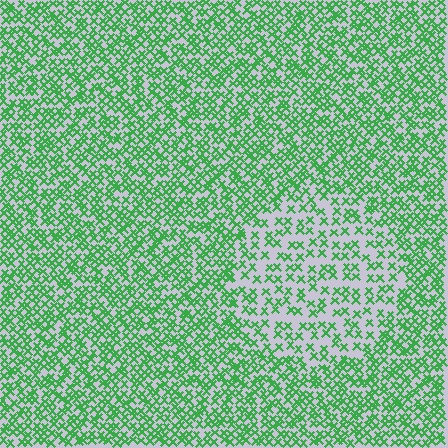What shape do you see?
I see a circle.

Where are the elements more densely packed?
The elements are more densely packed outside the circle boundary.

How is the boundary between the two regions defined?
The boundary is defined by a change in element density (approximately 2.0x ratio). All elements are the same color, size, and shape.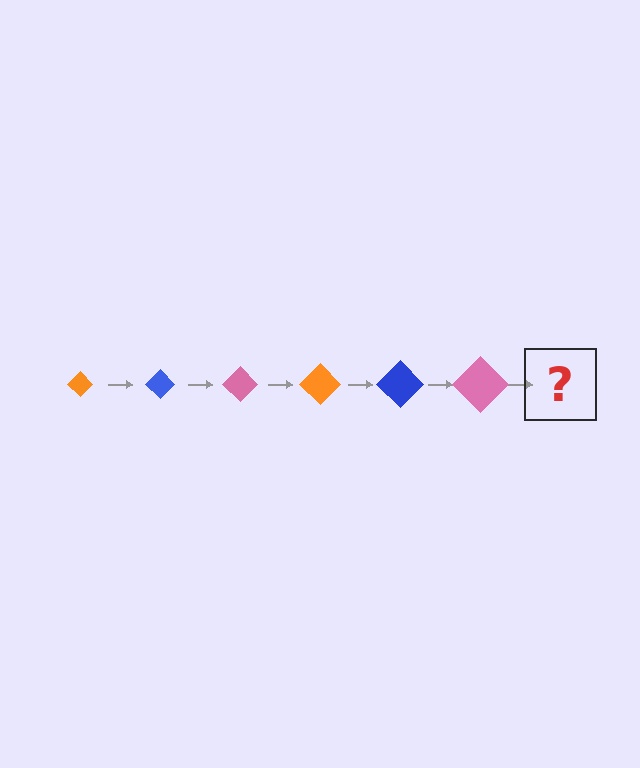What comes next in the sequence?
The next element should be an orange diamond, larger than the previous one.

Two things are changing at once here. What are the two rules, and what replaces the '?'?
The two rules are that the diamond grows larger each step and the color cycles through orange, blue, and pink. The '?' should be an orange diamond, larger than the previous one.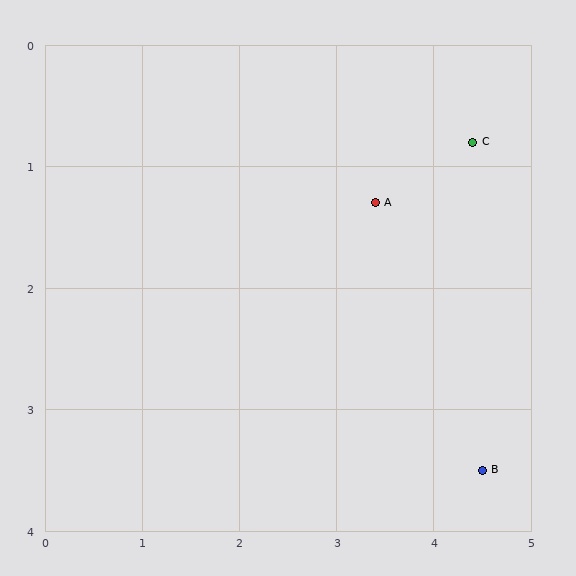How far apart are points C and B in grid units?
Points C and B are about 2.7 grid units apart.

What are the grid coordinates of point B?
Point B is at approximately (4.5, 3.5).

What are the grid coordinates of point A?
Point A is at approximately (3.4, 1.3).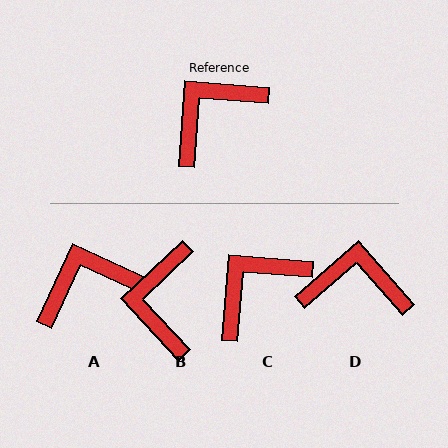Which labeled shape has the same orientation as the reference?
C.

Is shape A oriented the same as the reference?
No, it is off by about 21 degrees.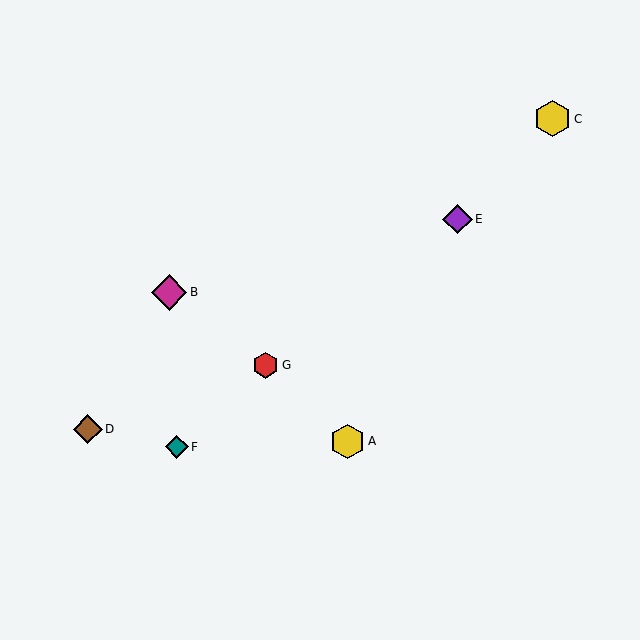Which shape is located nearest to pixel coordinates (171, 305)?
The magenta diamond (labeled B) at (169, 292) is nearest to that location.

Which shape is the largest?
The yellow hexagon (labeled C) is the largest.